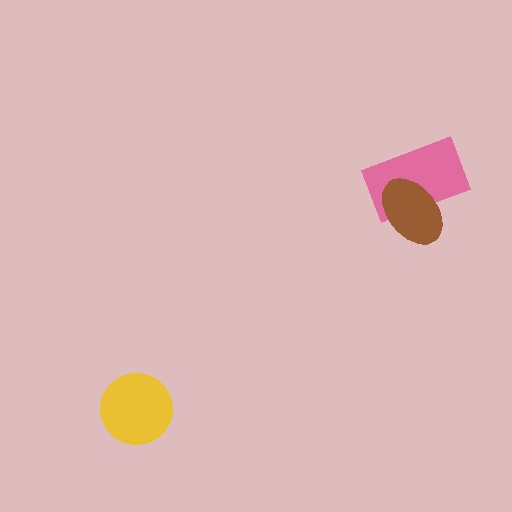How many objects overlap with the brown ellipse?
1 object overlaps with the brown ellipse.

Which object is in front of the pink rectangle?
The brown ellipse is in front of the pink rectangle.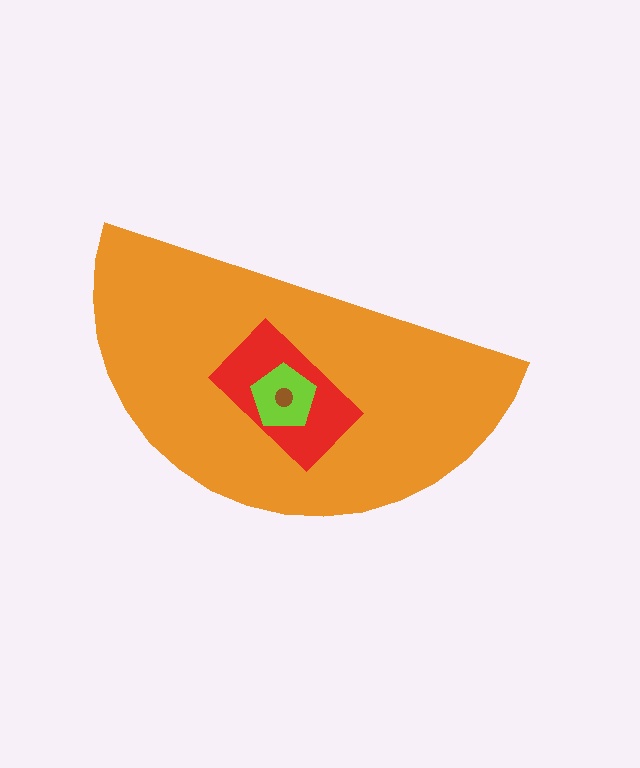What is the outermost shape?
The orange semicircle.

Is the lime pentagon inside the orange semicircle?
Yes.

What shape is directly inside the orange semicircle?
The red rectangle.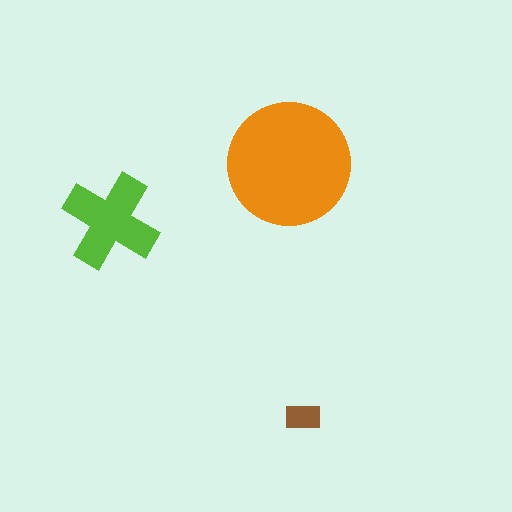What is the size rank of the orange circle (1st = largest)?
1st.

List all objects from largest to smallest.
The orange circle, the lime cross, the brown rectangle.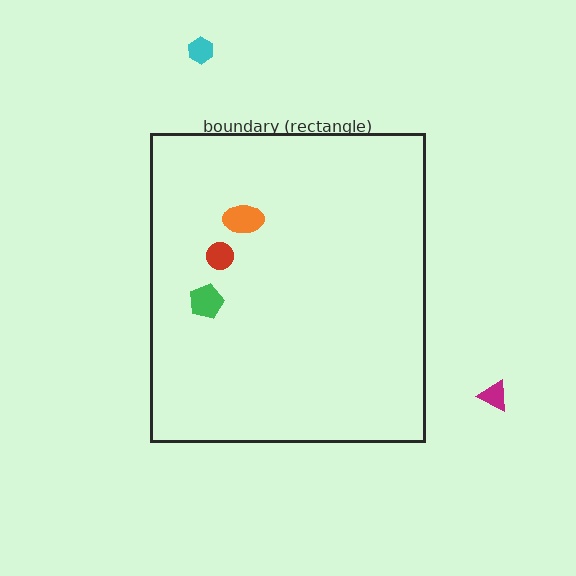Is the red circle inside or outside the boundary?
Inside.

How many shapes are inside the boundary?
3 inside, 2 outside.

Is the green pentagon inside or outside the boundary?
Inside.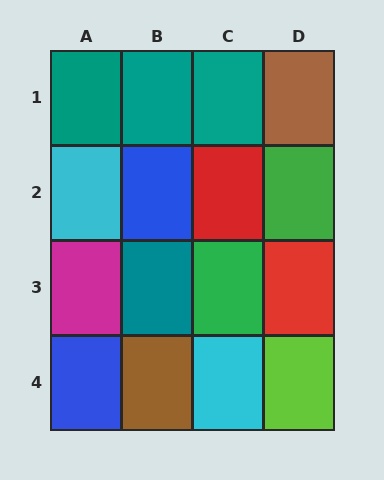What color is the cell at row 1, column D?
Brown.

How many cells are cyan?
2 cells are cyan.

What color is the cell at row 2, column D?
Green.